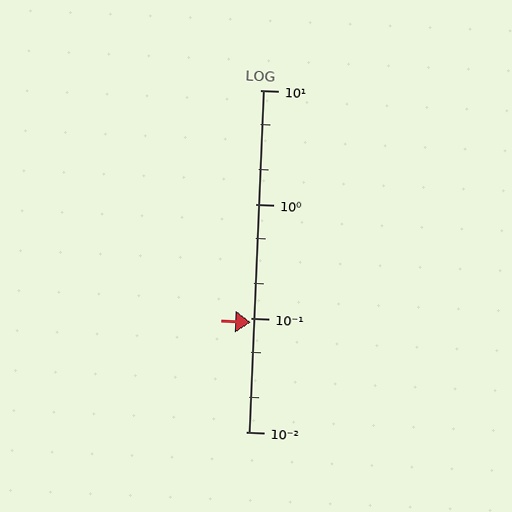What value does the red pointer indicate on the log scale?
The pointer indicates approximately 0.092.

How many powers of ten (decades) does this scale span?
The scale spans 3 decades, from 0.01 to 10.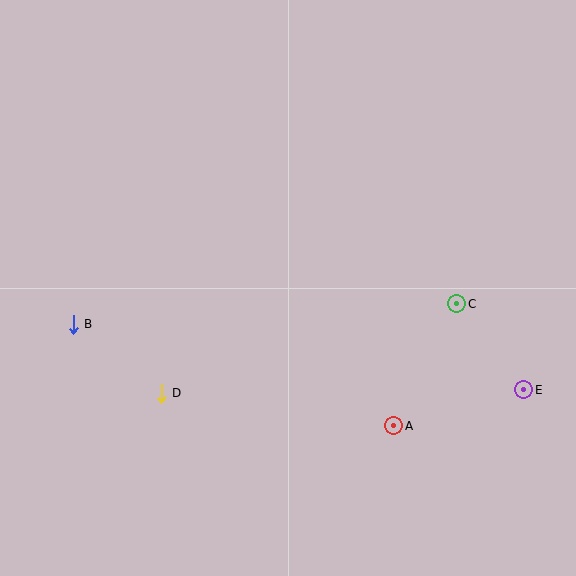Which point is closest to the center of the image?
Point D at (161, 393) is closest to the center.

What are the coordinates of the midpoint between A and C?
The midpoint between A and C is at (425, 365).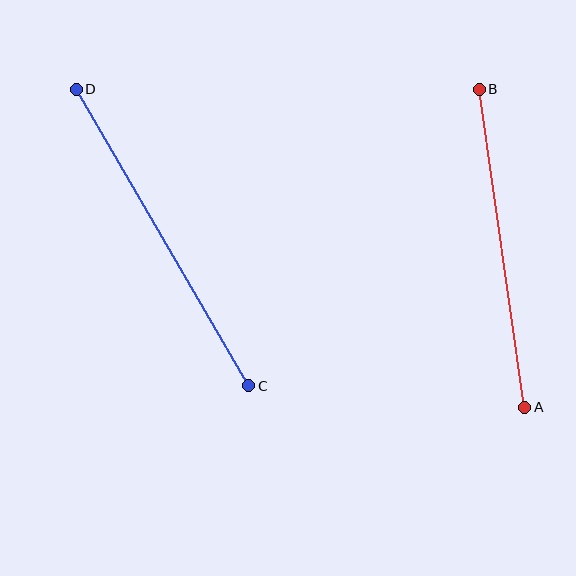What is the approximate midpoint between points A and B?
The midpoint is at approximately (502, 248) pixels.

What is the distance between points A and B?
The distance is approximately 321 pixels.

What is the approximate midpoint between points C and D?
The midpoint is at approximately (163, 238) pixels.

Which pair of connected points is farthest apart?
Points C and D are farthest apart.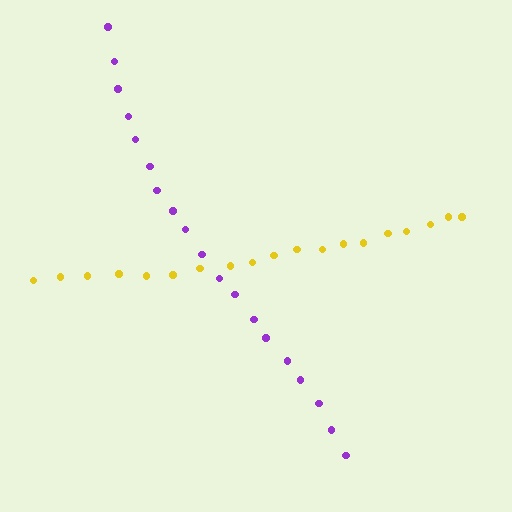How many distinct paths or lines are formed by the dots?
There are 2 distinct paths.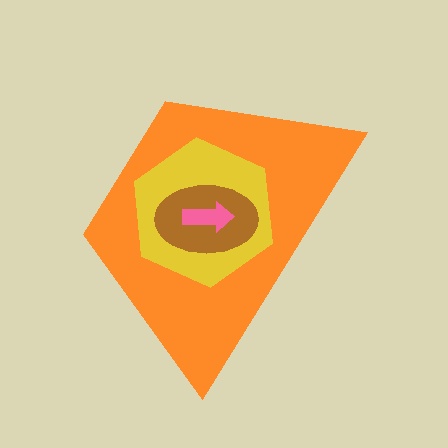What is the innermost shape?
The pink arrow.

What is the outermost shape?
The orange trapezoid.